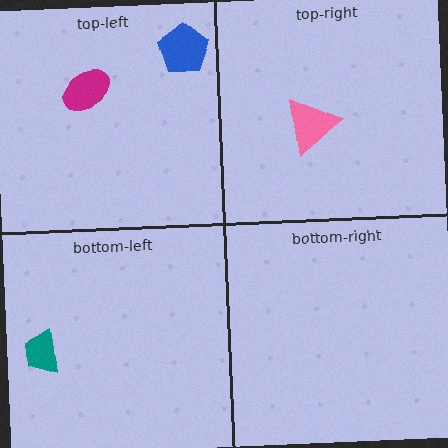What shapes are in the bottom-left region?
The teal trapezoid.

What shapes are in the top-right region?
The pink triangle.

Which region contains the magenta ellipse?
The top-left region.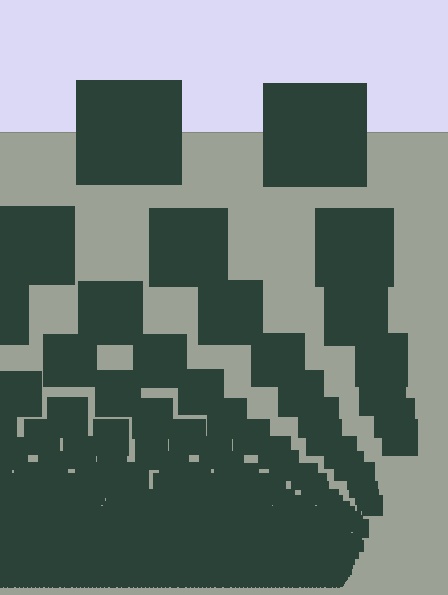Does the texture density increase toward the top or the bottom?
Density increases toward the bottom.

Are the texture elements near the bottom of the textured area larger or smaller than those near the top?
Smaller. The gradient is inverted — elements near the bottom are smaller and denser.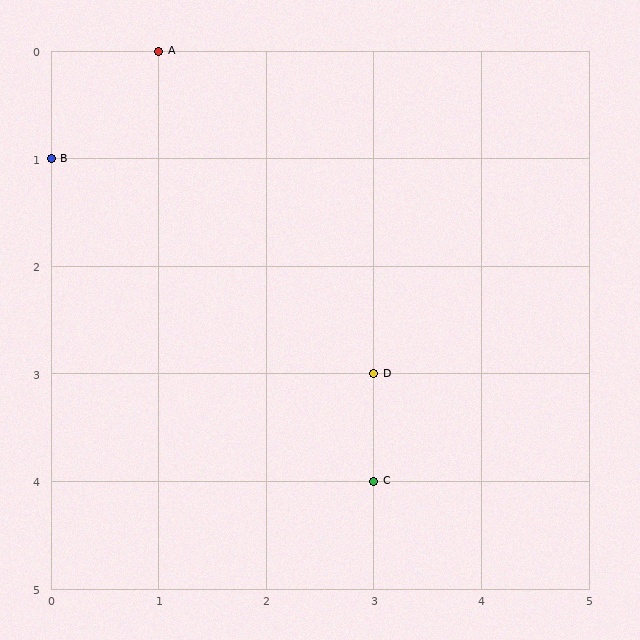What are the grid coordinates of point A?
Point A is at grid coordinates (1, 0).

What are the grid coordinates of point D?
Point D is at grid coordinates (3, 3).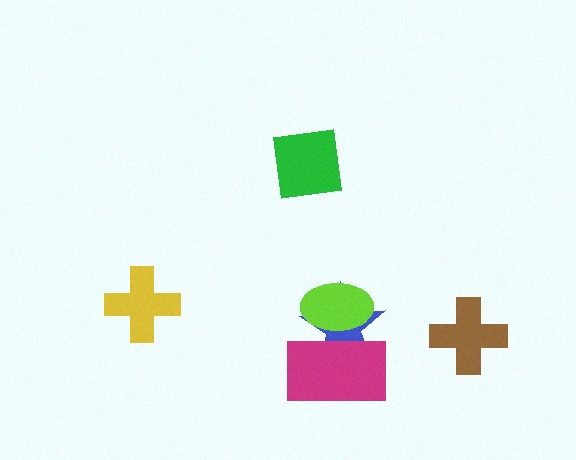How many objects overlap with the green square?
0 objects overlap with the green square.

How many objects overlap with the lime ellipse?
2 objects overlap with the lime ellipse.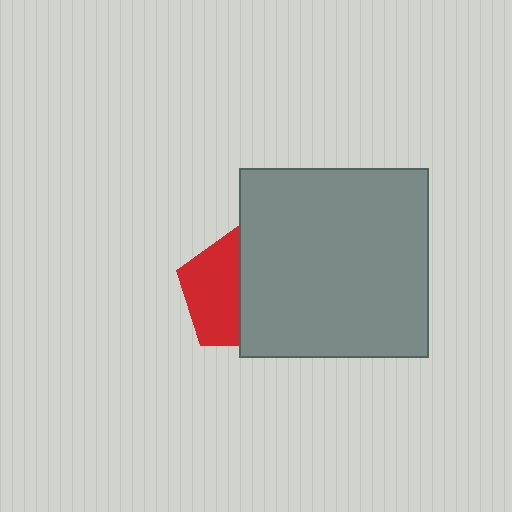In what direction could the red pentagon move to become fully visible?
The red pentagon could move left. That would shift it out from behind the gray square entirely.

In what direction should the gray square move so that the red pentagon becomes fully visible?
The gray square should move right. That is the shortest direction to clear the overlap and leave the red pentagon fully visible.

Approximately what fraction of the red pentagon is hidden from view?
Roughly 51% of the red pentagon is hidden behind the gray square.